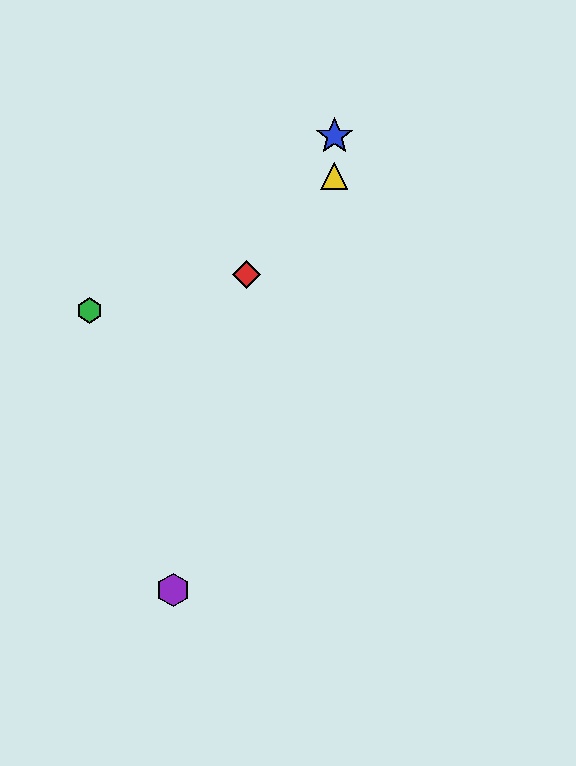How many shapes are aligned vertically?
2 shapes (the blue star, the yellow triangle) are aligned vertically.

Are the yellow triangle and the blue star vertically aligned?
Yes, both are at x≈334.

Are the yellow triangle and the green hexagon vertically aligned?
No, the yellow triangle is at x≈334 and the green hexagon is at x≈90.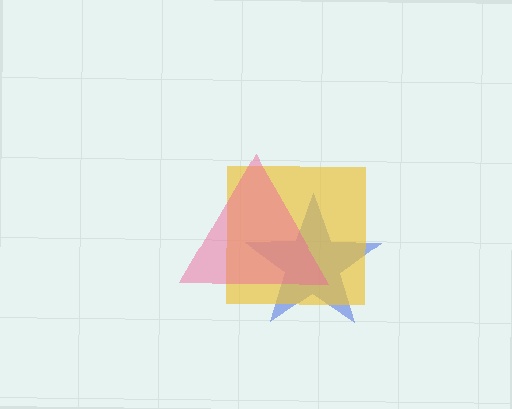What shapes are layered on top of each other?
The layered shapes are: a blue star, a yellow square, a pink triangle.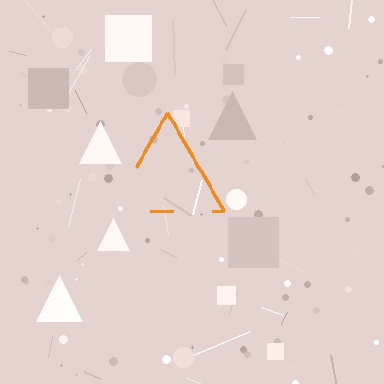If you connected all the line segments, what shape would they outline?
They would outline a triangle.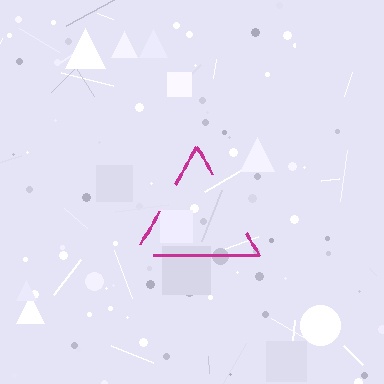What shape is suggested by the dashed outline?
The dashed outline suggests a triangle.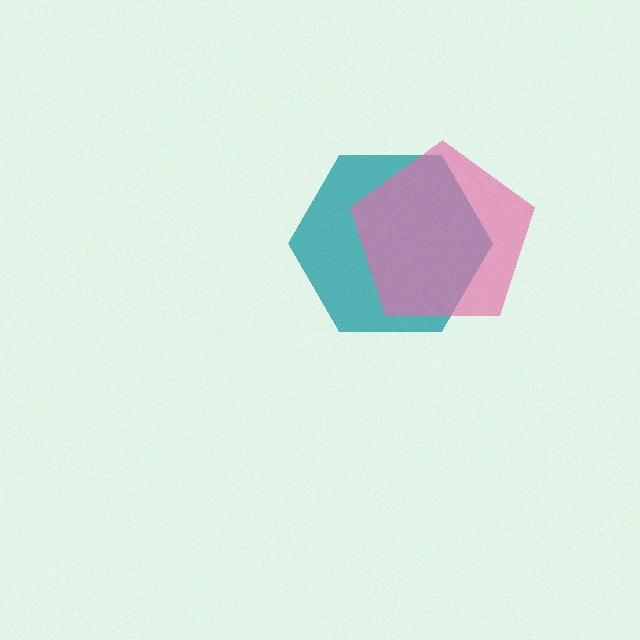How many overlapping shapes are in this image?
There are 2 overlapping shapes in the image.